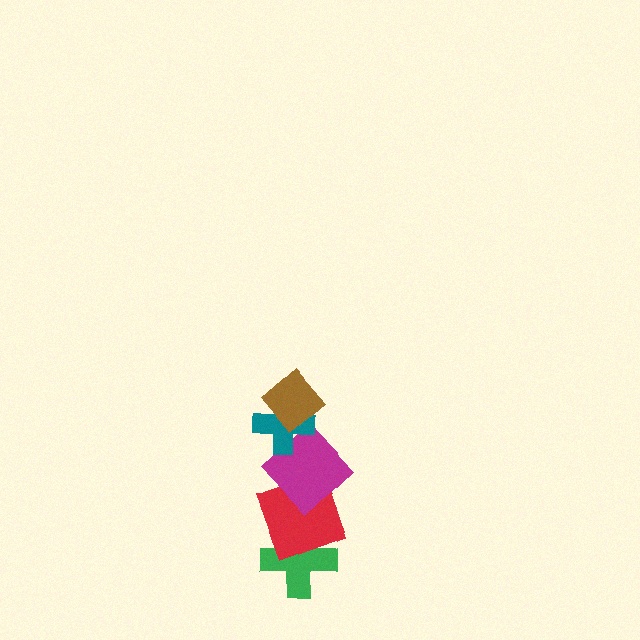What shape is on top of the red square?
The magenta diamond is on top of the red square.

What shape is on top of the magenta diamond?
The teal cross is on top of the magenta diamond.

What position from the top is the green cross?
The green cross is 5th from the top.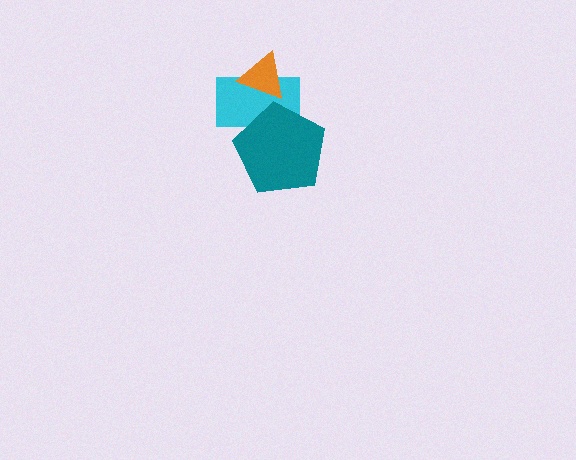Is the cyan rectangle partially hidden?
Yes, it is partially covered by another shape.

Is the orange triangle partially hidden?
No, no other shape covers it.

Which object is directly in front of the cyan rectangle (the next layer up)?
The orange triangle is directly in front of the cyan rectangle.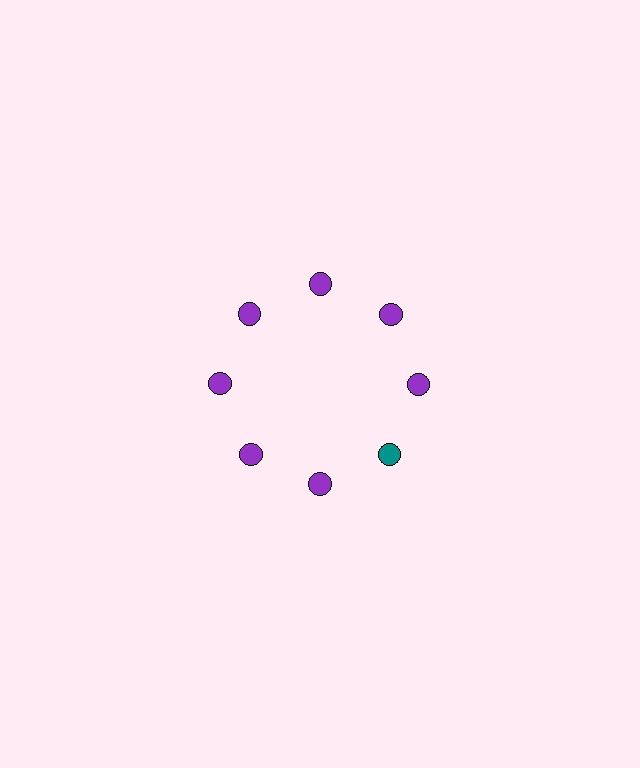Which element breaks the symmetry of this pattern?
The teal circle at roughly the 4 o'clock position breaks the symmetry. All other shapes are purple circles.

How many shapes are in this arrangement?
There are 8 shapes arranged in a ring pattern.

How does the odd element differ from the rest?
It has a different color: teal instead of purple.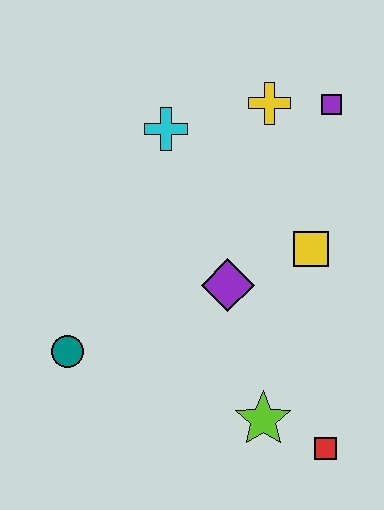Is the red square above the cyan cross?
No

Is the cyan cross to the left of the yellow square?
Yes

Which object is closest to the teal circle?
The purple diamond is closest to the teal circle.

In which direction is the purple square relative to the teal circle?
The purple square is to the right of the teal circle.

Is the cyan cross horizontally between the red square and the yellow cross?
No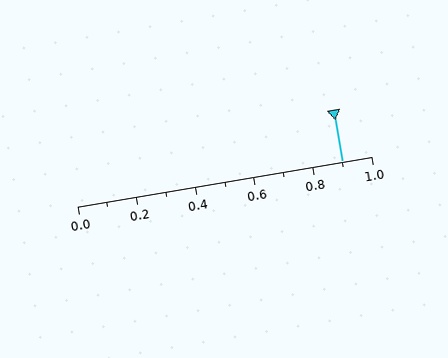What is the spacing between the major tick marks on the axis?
The major ticks are spaced 0.2 apart.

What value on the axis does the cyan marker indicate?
The marker indicates approximately 0.9.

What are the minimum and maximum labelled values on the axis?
The axis runs from 0.0 to 1.0.